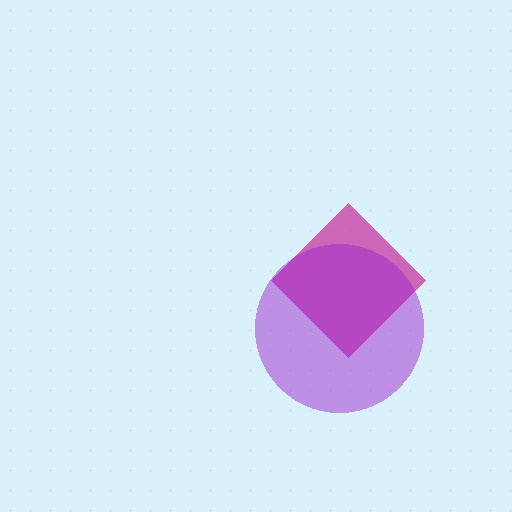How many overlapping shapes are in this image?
There are 2 overlapping shapes in the image.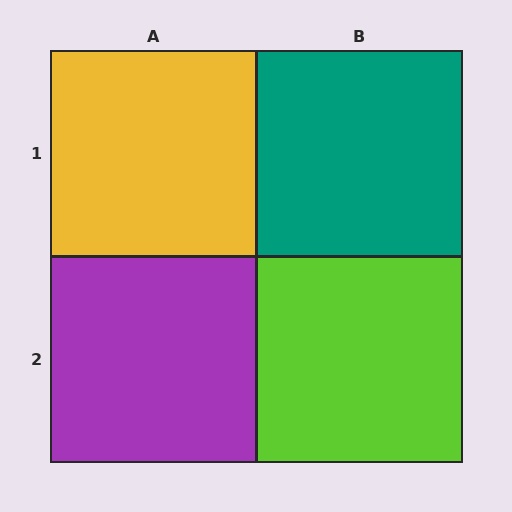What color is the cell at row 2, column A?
Purple.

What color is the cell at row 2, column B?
Lime.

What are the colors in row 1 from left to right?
Yellow, teal.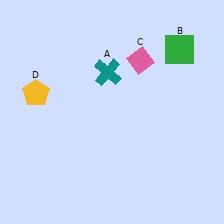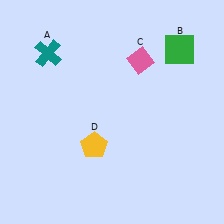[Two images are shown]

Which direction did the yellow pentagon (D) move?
The yellow pentagon (D) moved right.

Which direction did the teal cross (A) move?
The teal cross (A) moved left.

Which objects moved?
The objects that moved are: the teal cross (A), the yellow pentagon (D).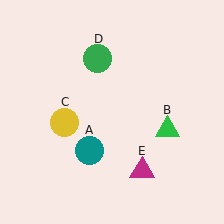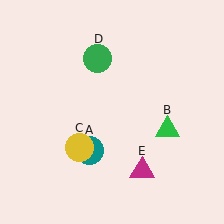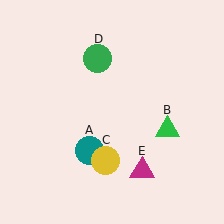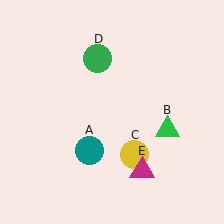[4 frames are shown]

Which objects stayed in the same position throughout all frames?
Teal circle (object A) and green triangle (object B) and green circle (object D) and magenta triangle (object E) remained stationary.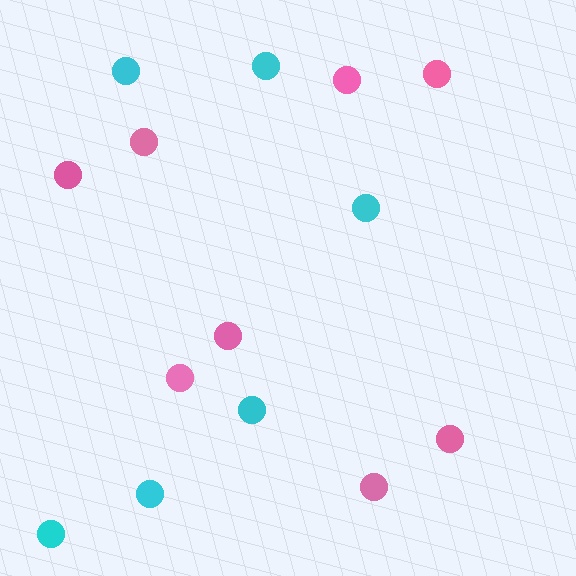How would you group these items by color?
There are 2 groups: one group of cyan circles (6) and one group of pink circles (8).